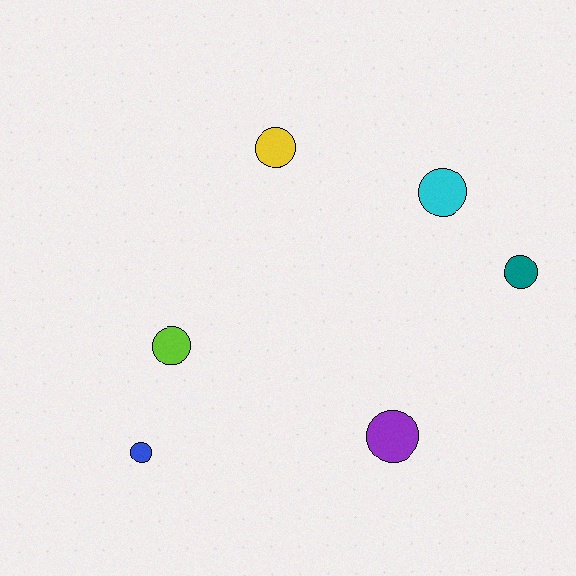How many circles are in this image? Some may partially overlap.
There are 6 circles.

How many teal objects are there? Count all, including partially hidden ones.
There is 1 teal object.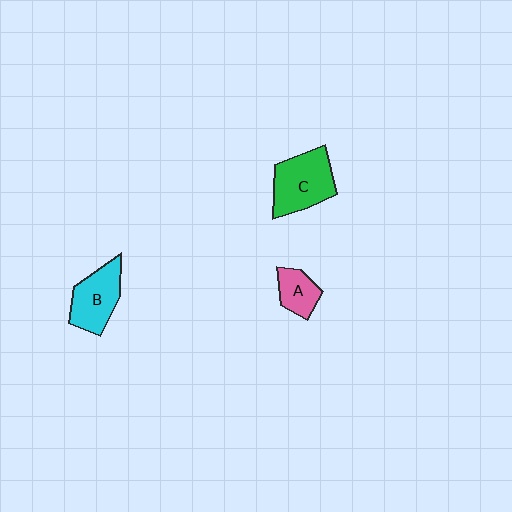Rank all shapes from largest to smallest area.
From largest to smallest: C (green), B (cyan), A (pink).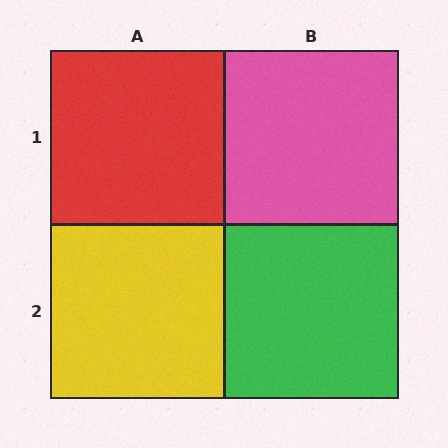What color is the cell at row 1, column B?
Pink.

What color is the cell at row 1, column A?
Red.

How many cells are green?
1 cell is green.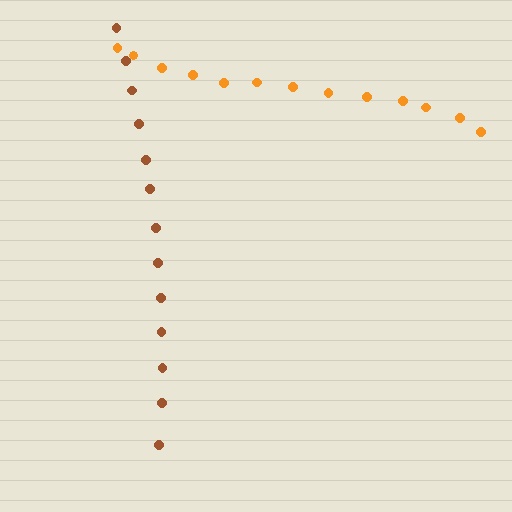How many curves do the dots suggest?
There are 2 distinct paths.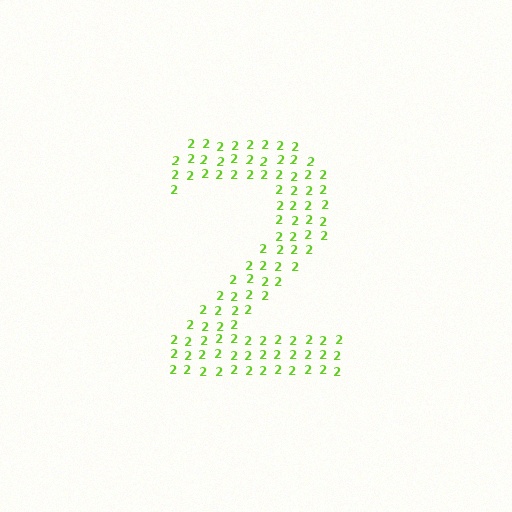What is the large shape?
The large shape is the digit 2.